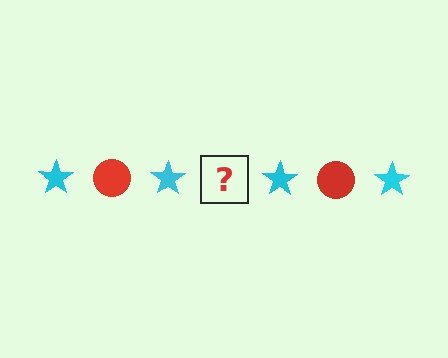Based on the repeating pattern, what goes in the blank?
The blank should be a red circle.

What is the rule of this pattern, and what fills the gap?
The rule is that the pattern alternates between cyan star and red circle. The gap should be filled with a red circle.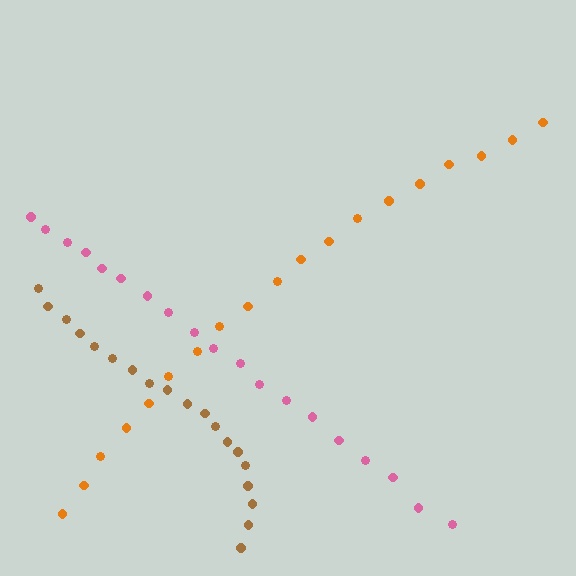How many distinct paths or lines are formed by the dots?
There are 3 distinct paths.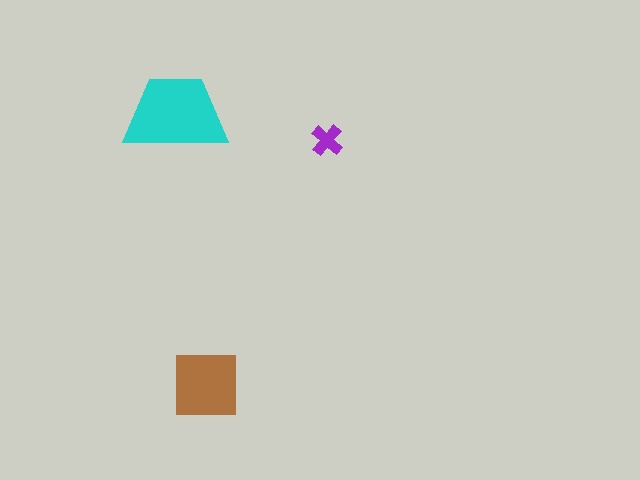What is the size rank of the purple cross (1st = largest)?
3rd.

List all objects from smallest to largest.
The purple cross, the brown square, the cyan trapezoid.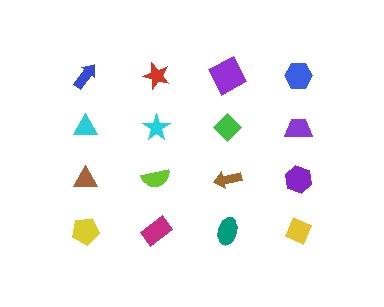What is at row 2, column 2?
A cyan star.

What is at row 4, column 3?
A teal ellipse.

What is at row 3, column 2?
A lime semicircle.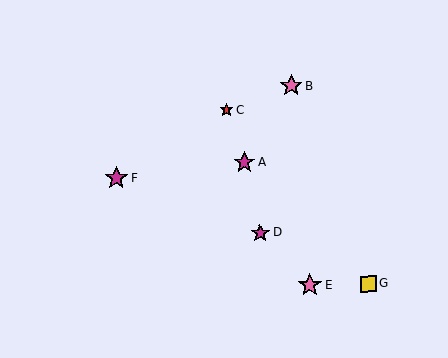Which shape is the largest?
The pink star (labeled E) is the largest.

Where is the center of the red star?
The center of the red star is at (227, 110).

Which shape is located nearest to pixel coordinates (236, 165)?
The magenta star (labeled A) at (244, 162) is nearest to that location.